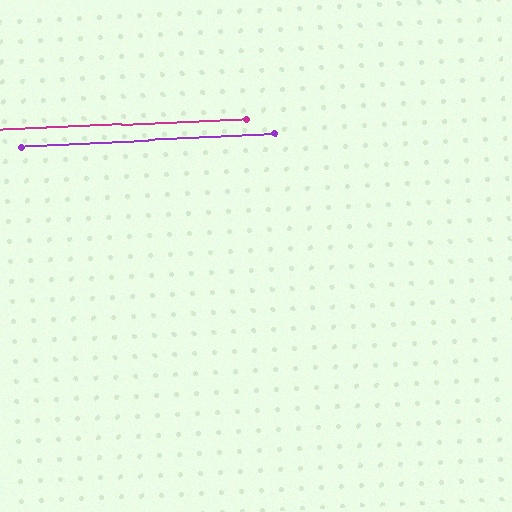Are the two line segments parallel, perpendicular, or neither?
Parallel — their directions differ by only 0.7°.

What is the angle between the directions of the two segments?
Approximately 1 degree.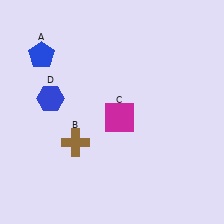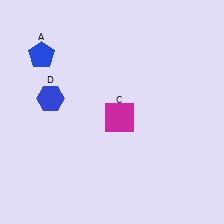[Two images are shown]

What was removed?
The brown cross (B) was removed in Image 2.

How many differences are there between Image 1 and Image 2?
There is 1 difference between the two images.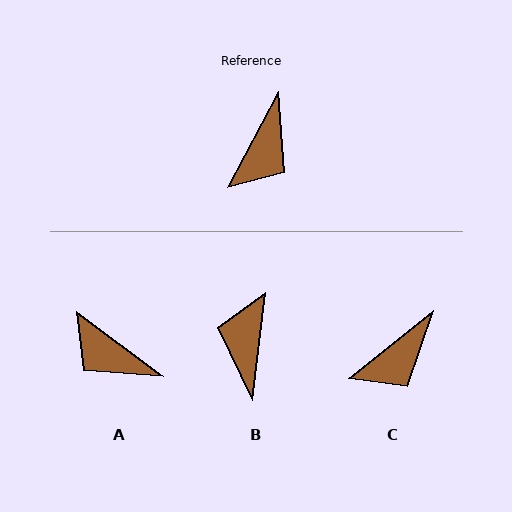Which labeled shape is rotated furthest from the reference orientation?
B, about 159 degrees away.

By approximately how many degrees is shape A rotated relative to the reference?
Approximately 98 degrees clockwise.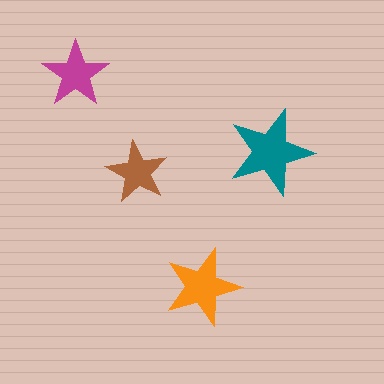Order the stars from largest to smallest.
the teal one, the orange one, the magenta one, the brown one.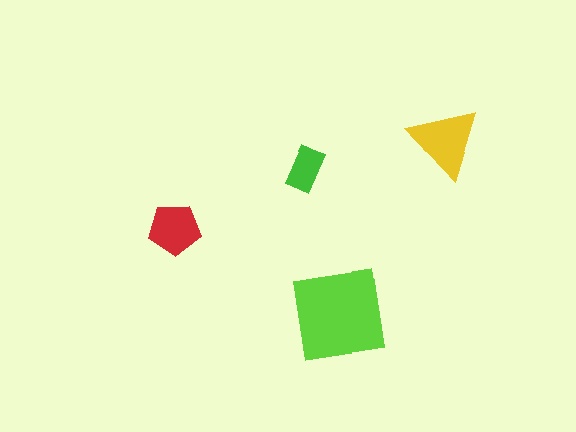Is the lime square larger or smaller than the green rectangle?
Larger.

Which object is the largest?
The lime square.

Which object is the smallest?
The green rectangle.